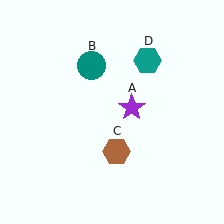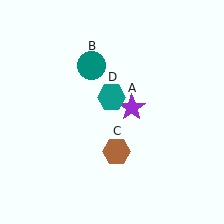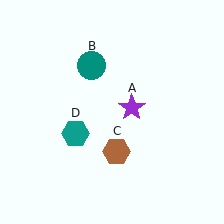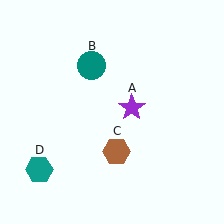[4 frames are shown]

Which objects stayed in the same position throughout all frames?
Purple star (object A) and teal circle (object B) and brown hexagon (object C) remained stationary.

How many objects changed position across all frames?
1 object changed position: teal hexagon (object D).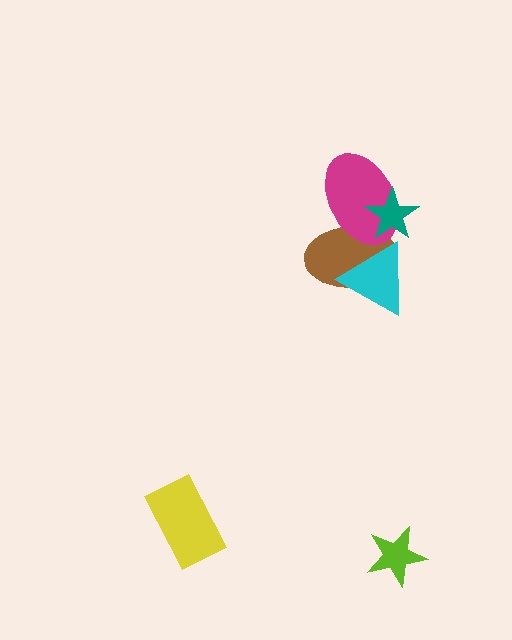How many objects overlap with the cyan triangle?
2 objects overlap with the cyan triangle.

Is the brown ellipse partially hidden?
Yes, it is partially covered by another shape.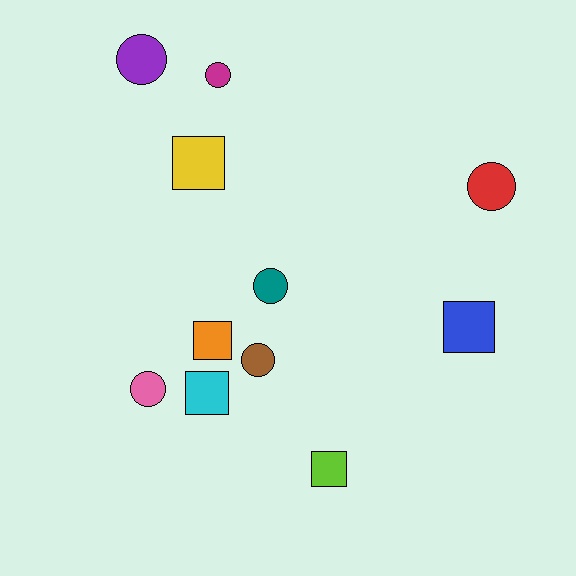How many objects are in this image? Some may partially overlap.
There are 11 objects.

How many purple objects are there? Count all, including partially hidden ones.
There is 1 purple object.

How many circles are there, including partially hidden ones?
There are 6 circles.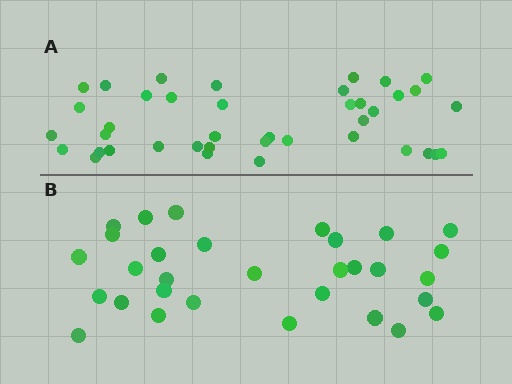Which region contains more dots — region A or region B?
Region A (the top region) has more dots.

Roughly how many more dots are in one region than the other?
Region A has roughly 8 or so more dots than region B.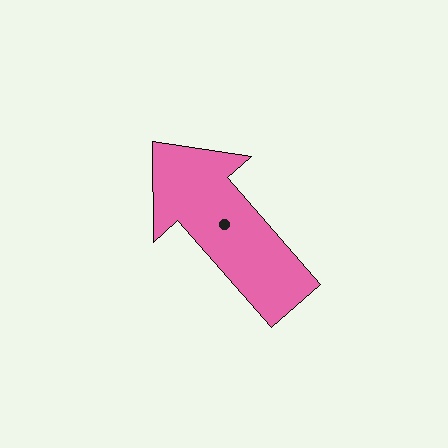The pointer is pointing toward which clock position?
Roughly 11 o'clock.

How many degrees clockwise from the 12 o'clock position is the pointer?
Approximately 319 degrees.